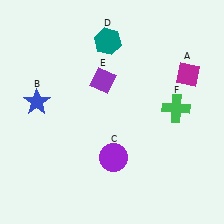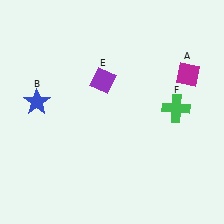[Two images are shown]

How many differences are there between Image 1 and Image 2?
There are 2 differences between the two images.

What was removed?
The purple circle (C), the teal hexagon (D) were removed in Image 2.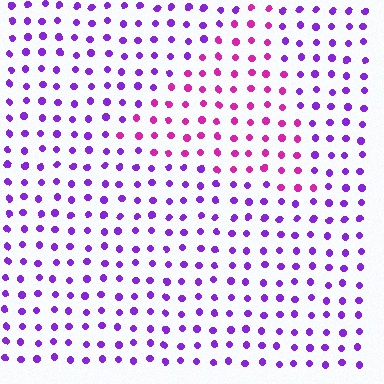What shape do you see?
I see a triangle.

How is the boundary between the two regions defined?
The boundary is defined purely by a slight shift in hue (about 41 degrees). Spacing, size, and orientation are identical on both sides.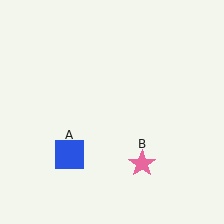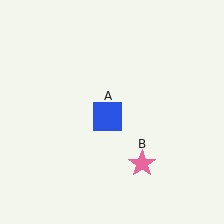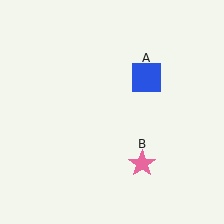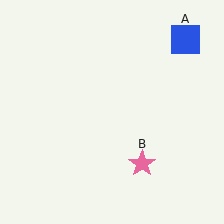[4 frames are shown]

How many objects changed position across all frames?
1 object changed position: blue square (object A).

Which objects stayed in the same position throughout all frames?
Pink star (object B) remained stationary.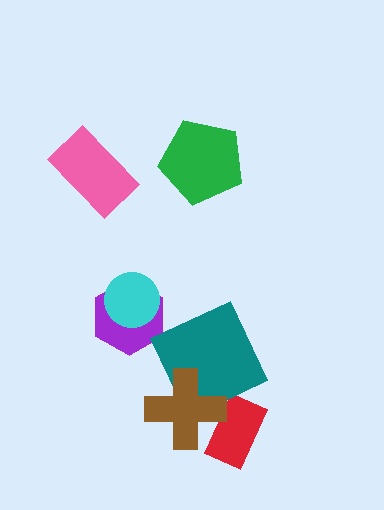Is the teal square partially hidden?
Yes, it is partially covered by another shape.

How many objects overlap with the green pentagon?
0 objects overlap with the green pentagon.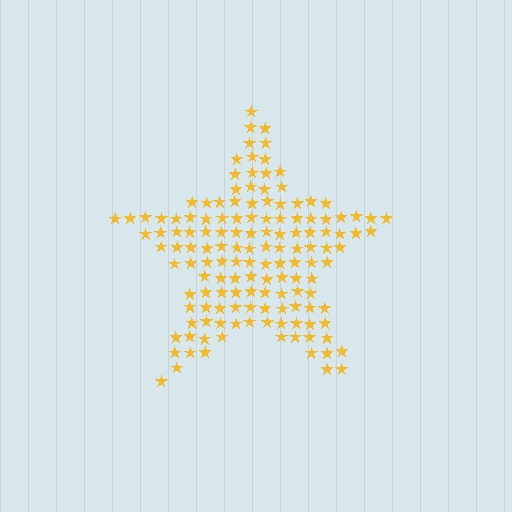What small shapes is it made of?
It is made of small stars.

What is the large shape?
The large shape is a star.